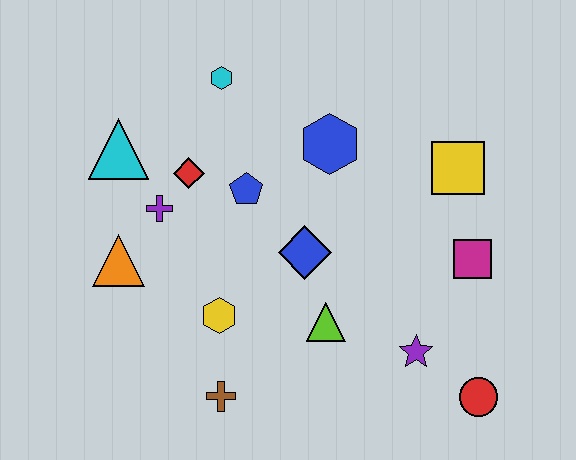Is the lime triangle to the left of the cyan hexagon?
No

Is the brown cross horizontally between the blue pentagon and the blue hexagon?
No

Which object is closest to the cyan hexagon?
The red diamond is closest to the cyan hexagon.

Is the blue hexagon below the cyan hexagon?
Yes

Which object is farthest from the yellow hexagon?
The yellow square is farthest from the yellow hexagon.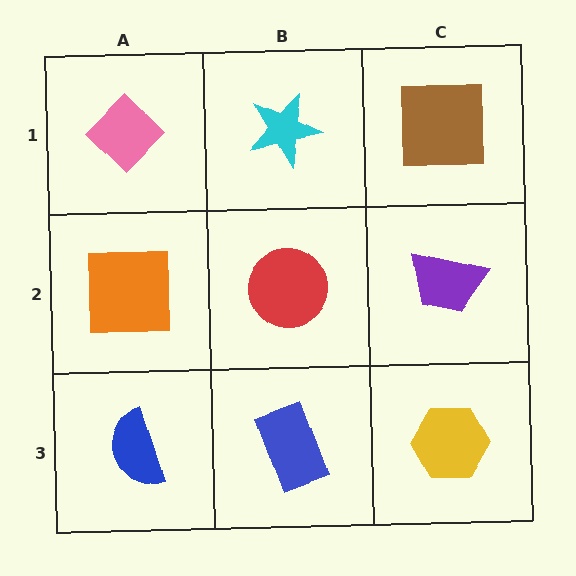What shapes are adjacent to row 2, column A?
A pink diamond (row 1, column A), a blue semicircle (row 3, column A), a red circle (row 2, column B).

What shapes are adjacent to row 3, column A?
An orange square (row 2, column A), a blue rectangle (row 3, column B).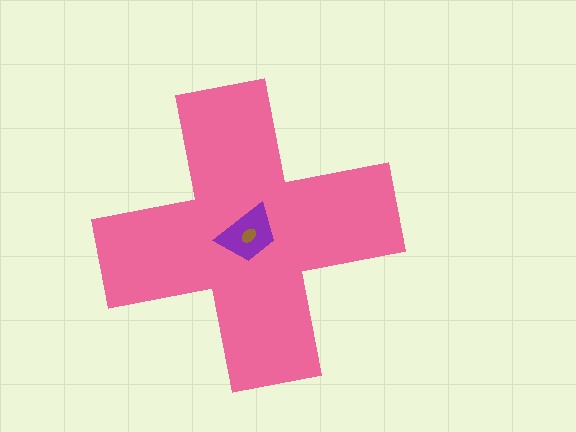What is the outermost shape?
The pink cross.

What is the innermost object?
The brown ellipse.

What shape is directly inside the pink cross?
The purple trapezoid.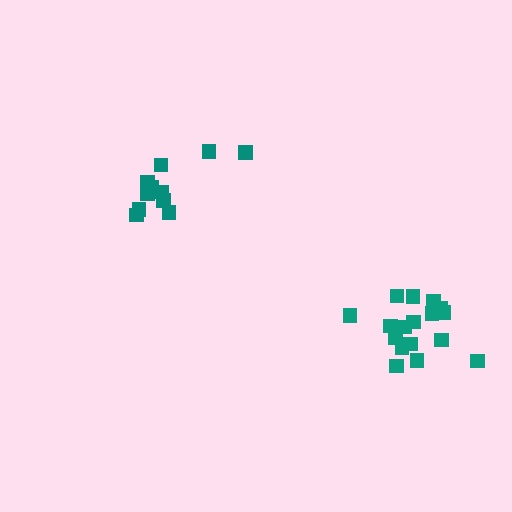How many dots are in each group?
Group 1: 17 dots, Group 2: 11 dots (28 total).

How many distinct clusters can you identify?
There are 2 distinct clusters.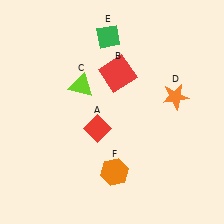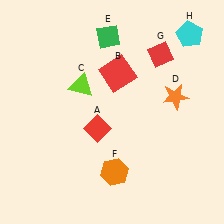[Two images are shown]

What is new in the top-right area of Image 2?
A cyan pentagon (H) was added in the top-right area of Image 2.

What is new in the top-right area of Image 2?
A red diamond (G) was added in the top-right area of Image 2.